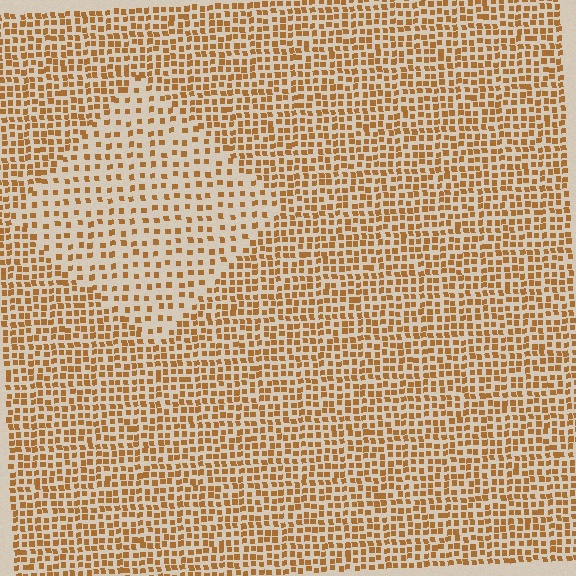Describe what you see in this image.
The image contains small brown elements arranged at two different densities. A diamond-shaped region is visible where the elements are less densely packed than the surrounding area.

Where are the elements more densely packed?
The elements are more densely packed outside the diamond boundary.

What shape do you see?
I see a diamond.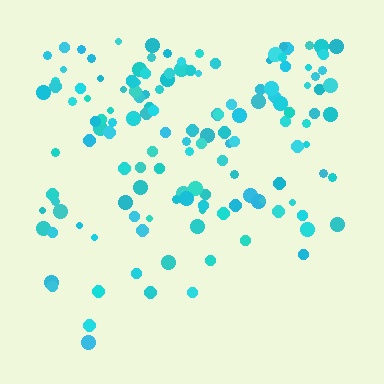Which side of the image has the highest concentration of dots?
The top.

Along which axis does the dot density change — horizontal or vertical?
Vertical.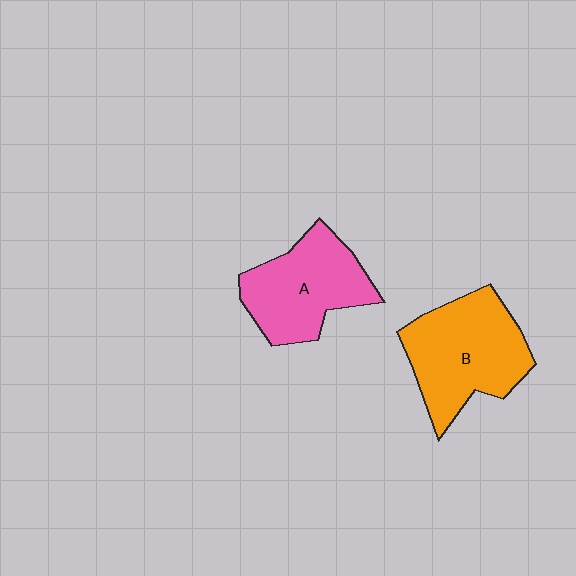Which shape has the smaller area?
Shape A (pink).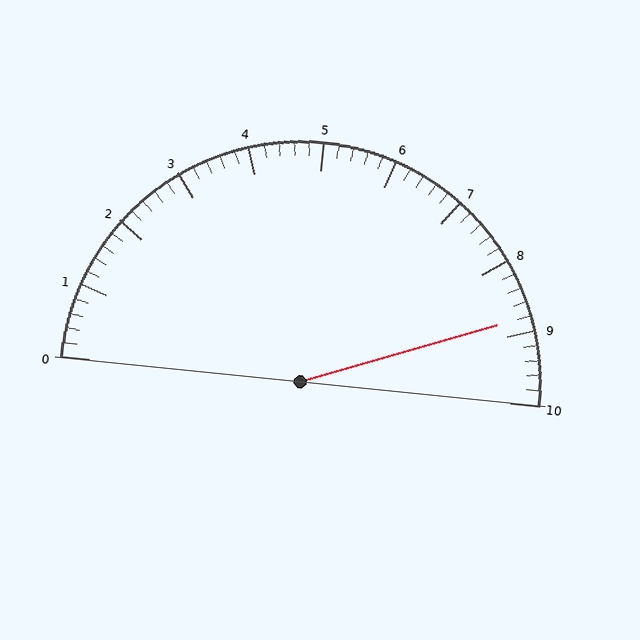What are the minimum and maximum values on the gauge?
The gauge ranges from 0 to 10.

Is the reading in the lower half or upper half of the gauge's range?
The reading is in the upper half of the range (0 to 10).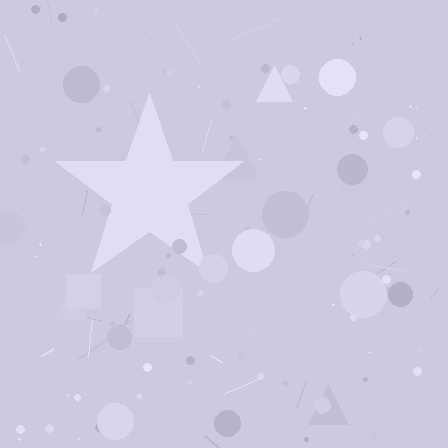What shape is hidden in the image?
A star is hidden in the image.